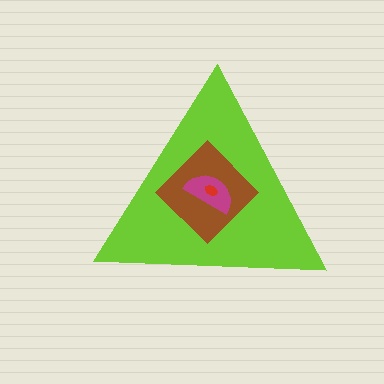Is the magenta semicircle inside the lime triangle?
Yes.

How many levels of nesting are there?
4.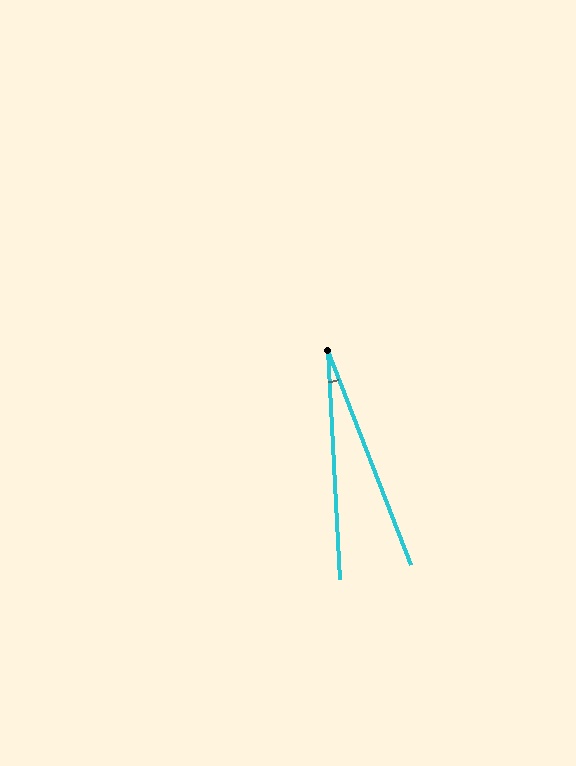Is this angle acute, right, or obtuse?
It is acute.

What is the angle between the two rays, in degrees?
Approximately 18 degrees.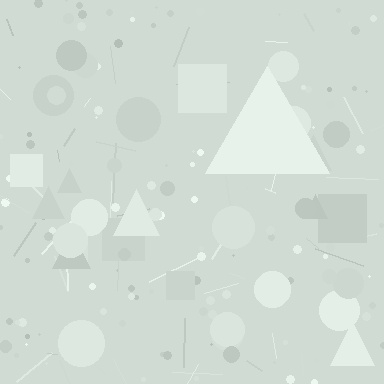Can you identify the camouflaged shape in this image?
The camouflaged shape is a triangle.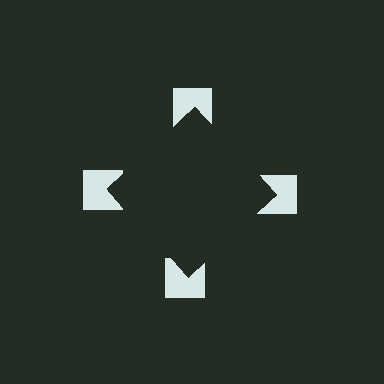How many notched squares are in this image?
There are 4 — one at each vertex of the illusory square.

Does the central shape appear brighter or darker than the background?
It typically appears slightly darker than the background, even though no actual brightness change is drawn.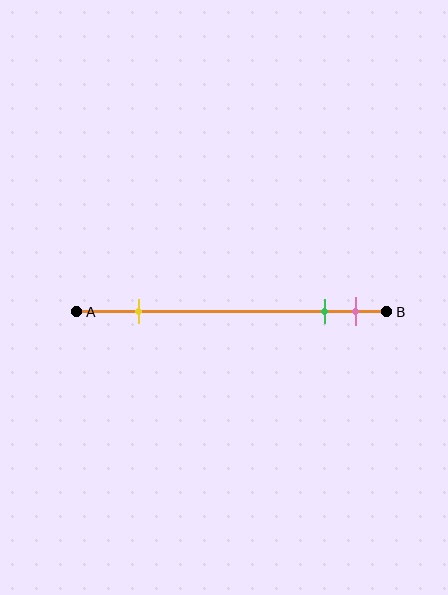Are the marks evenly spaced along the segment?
No, the marks are not evenly spaced.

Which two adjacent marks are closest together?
The green and pink marks are the closest adjacent pair.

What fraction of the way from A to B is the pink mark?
The pink mark is approximately 90% (0.9) of the way from A to B.